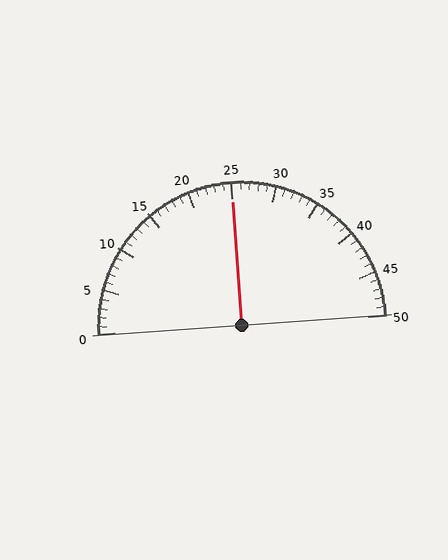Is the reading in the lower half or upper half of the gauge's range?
The reading is in the upper half of the range (0 to 50).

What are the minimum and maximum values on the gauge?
The gauge ranges from 0 to 50.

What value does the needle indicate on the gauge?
The needle indicates approximately 25.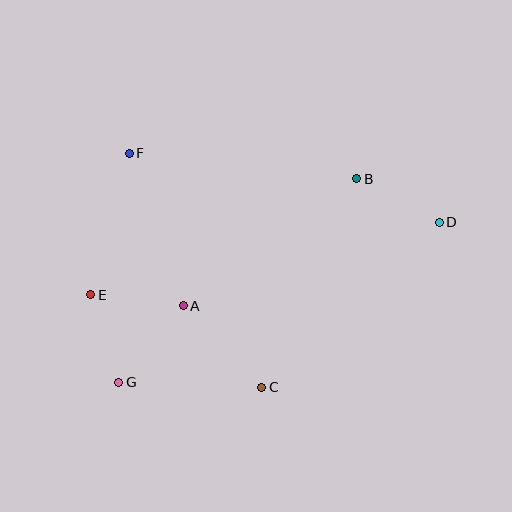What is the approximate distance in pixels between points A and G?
The distance between A and G is approximately 100 pixels.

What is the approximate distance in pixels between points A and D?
The distance between A and D is approximately 270 pixels.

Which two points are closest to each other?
Points E and G are closest to each other.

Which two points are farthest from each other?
Points D and G are farthest from each other.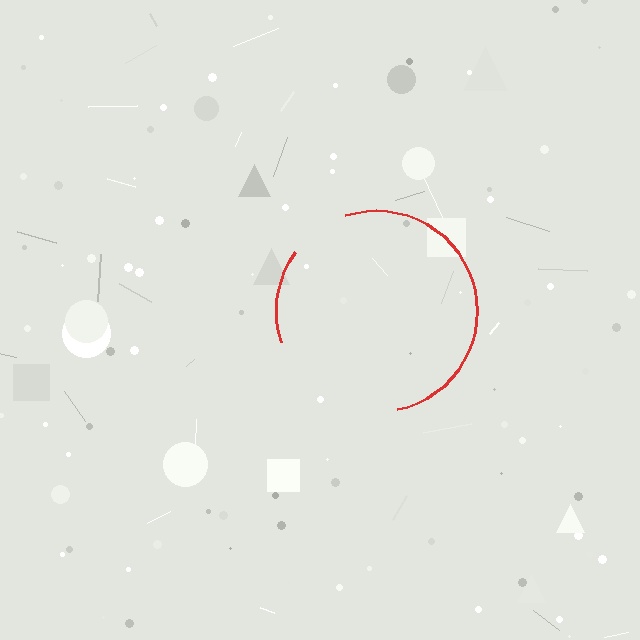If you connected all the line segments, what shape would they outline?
They would outline a circle.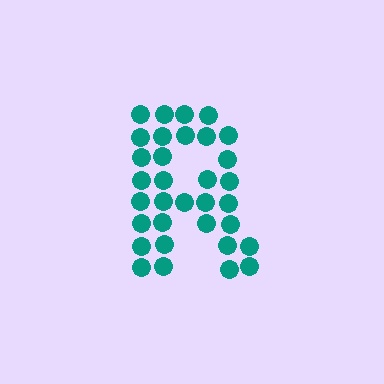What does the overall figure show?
The overall figure shows the letter R.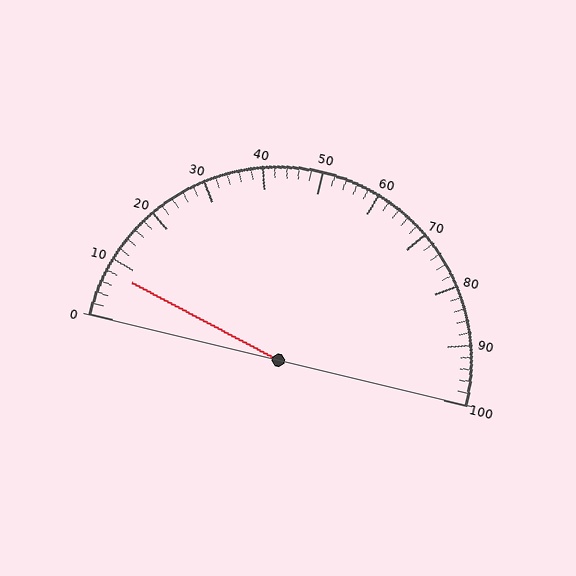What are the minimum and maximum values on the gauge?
The gauge ranges from 0 to 100.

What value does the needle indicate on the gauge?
The needle indicates approximately 8.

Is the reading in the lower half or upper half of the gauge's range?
The reading is in the lower half of the range (0 to 100).